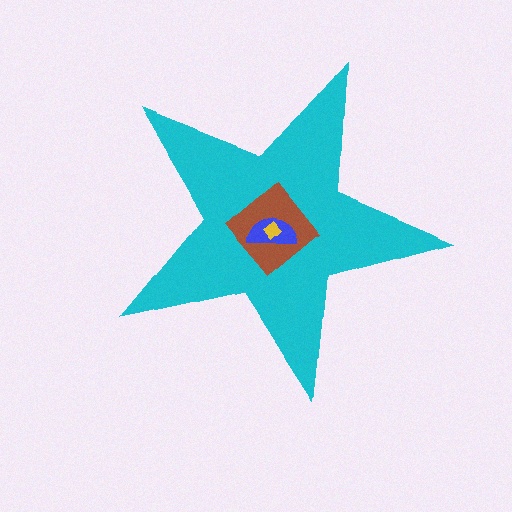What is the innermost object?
The yellow diamond.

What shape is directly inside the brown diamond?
The blue semicircle.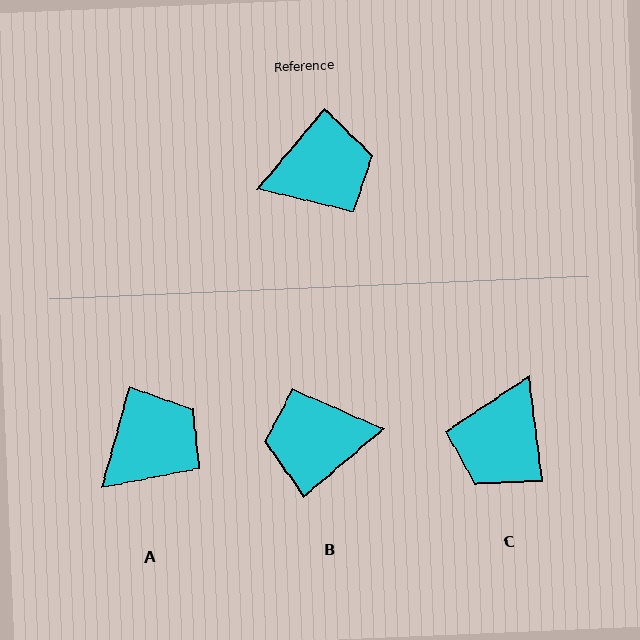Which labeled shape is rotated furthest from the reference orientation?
B, about 170 degrees away.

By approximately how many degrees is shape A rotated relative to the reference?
Approximately 24 degrees counter-clockwise.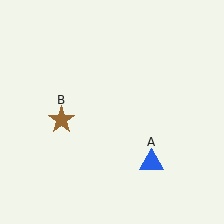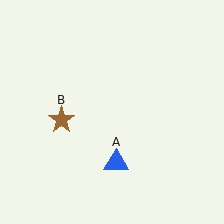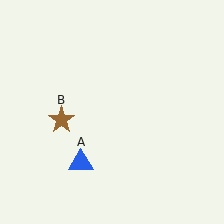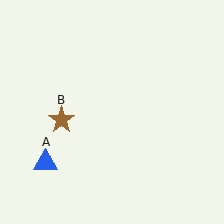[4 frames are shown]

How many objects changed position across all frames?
1 object changed position: blue triangle (object A).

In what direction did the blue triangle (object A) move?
The blue triangle (object A) moved left.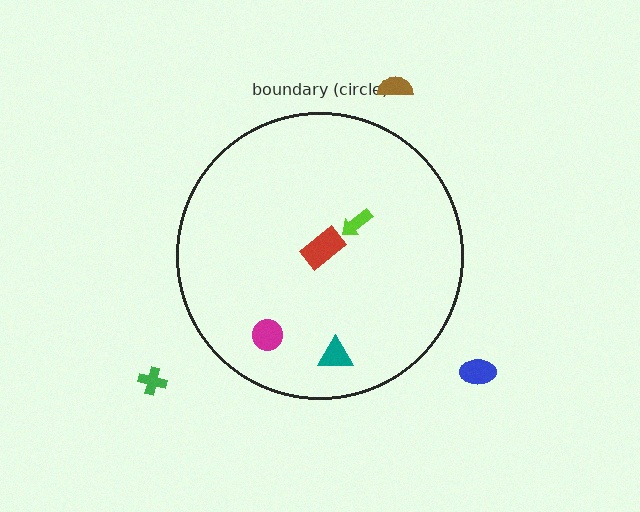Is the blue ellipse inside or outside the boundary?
Outside.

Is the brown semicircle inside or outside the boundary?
Outside.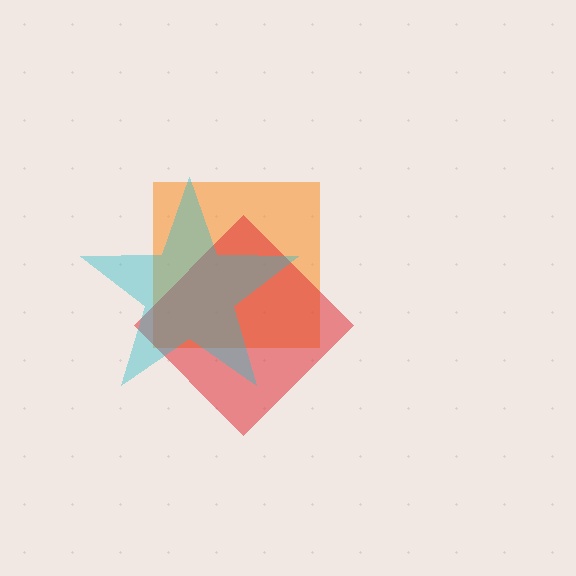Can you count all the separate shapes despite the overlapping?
Yes, there are 3 separate shapes.